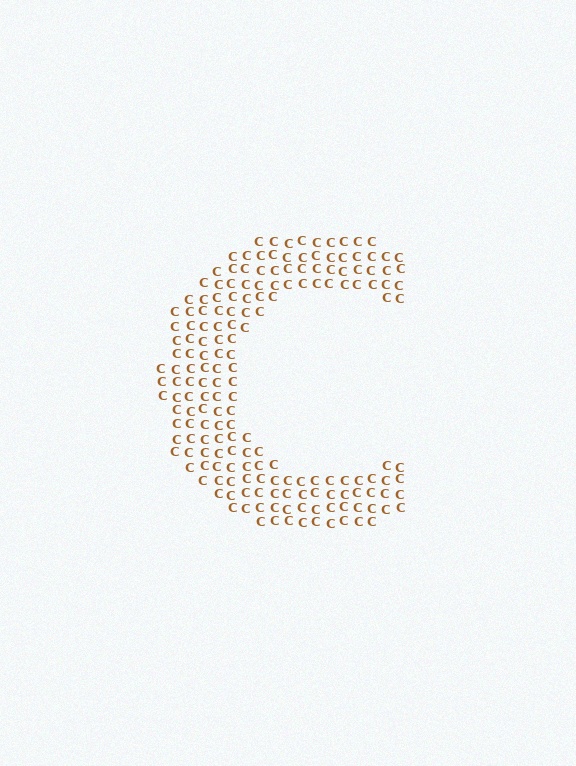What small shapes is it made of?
It is made of small letter C's.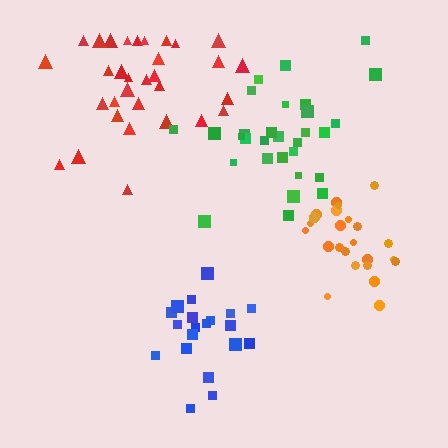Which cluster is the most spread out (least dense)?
Red.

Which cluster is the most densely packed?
Orange.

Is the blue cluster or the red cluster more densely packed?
Blue.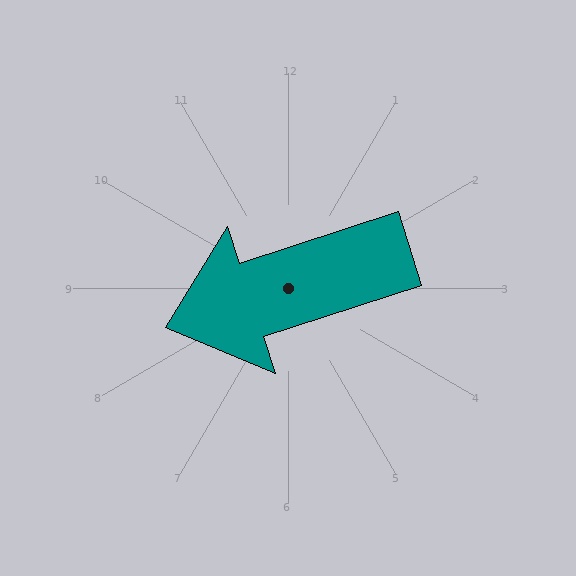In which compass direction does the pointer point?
West.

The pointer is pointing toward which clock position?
Roughly 8 o'clock.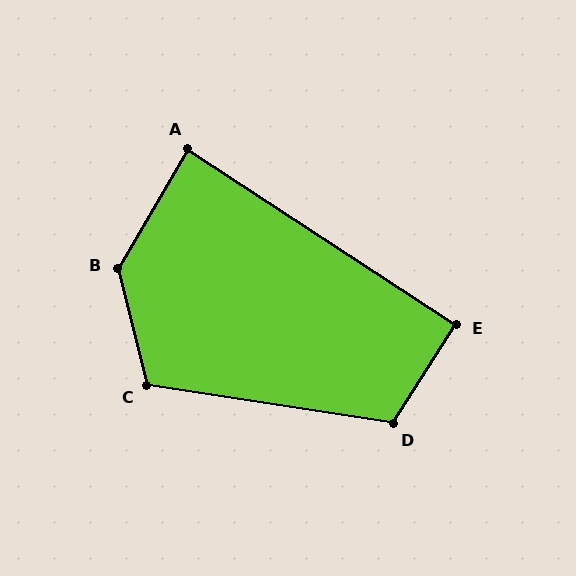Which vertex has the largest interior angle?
B, at approximately 136 degrees.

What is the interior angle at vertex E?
Approximately 91 degrees (approximately right).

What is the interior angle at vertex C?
Approximately 113 degrees (obtuse).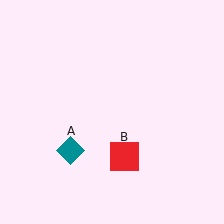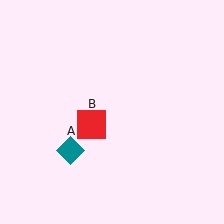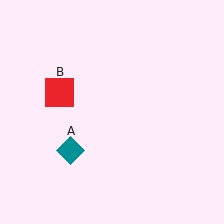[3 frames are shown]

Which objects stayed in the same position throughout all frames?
Teal diamond (object A) remained stationary.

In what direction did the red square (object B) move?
The red square (object B) moved up and to the left.